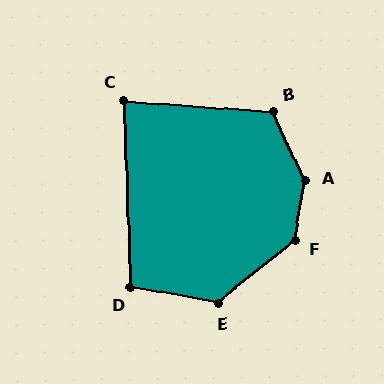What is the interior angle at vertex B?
Approximately 119 degrees (obtuse).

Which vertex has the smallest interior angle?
C, at approximately 84 degrees.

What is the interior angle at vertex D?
Approximately 102 degrees (obtuse).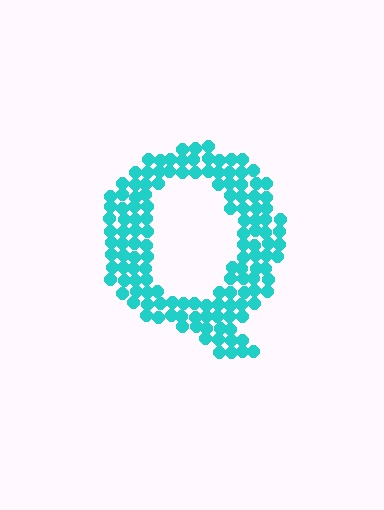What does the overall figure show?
The overall figure shows the letter Q.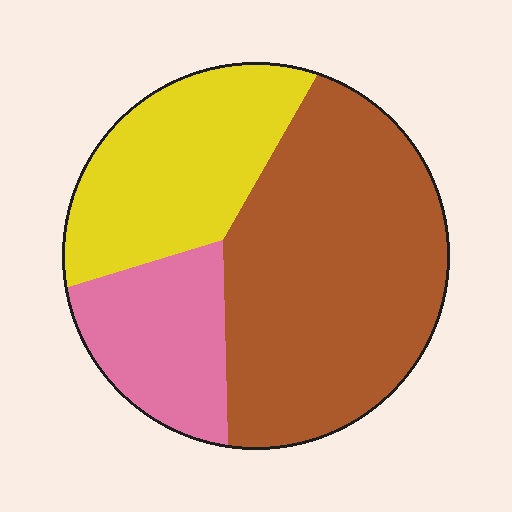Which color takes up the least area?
Pink, at roughly 20%.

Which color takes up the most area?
Brown, at roughly 55%.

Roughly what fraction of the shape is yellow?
Yellow covers about 30% of the shape.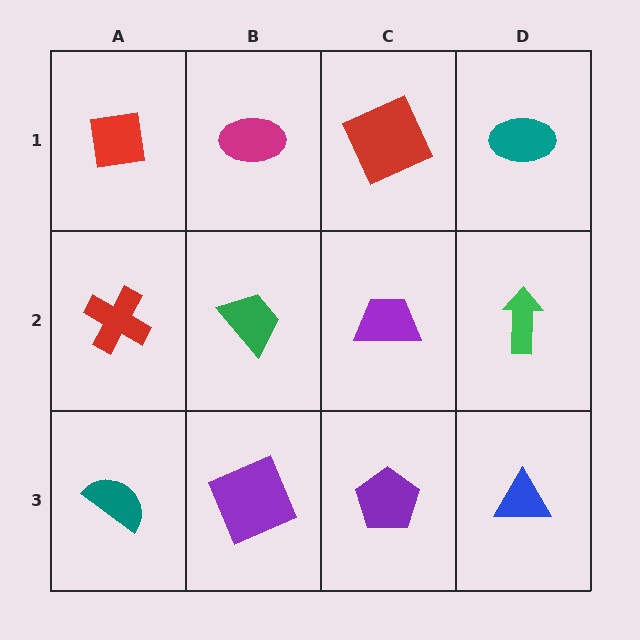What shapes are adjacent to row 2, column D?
A teal ellipse (row 1, column D), a blue triangle (row 3, column D), a purple trapezoid (row 2, column C).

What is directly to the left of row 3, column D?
A purple pentagon.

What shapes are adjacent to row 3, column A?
A red cross (row 2, column A), a purple square (row 3, column B).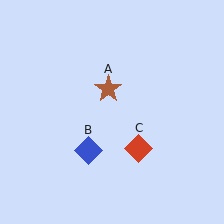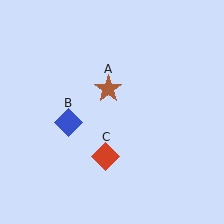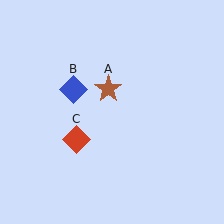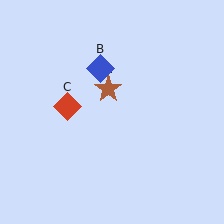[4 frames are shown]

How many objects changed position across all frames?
2 objects changed position: blue diamond (object B), red diamond (object C).